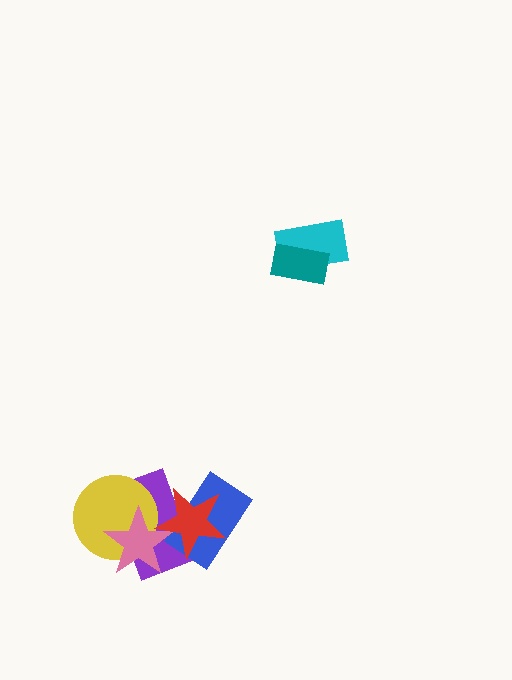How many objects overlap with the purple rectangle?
4 objects overlap with the purple rectangle.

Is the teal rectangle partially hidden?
No, no other shape covers it.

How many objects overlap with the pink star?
3 objects overlap with the pink star.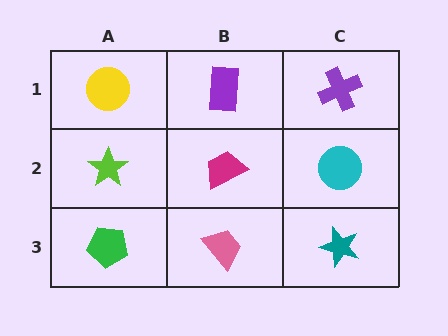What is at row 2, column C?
A cyan circle.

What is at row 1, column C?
A purple cross.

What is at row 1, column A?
A yellow circle.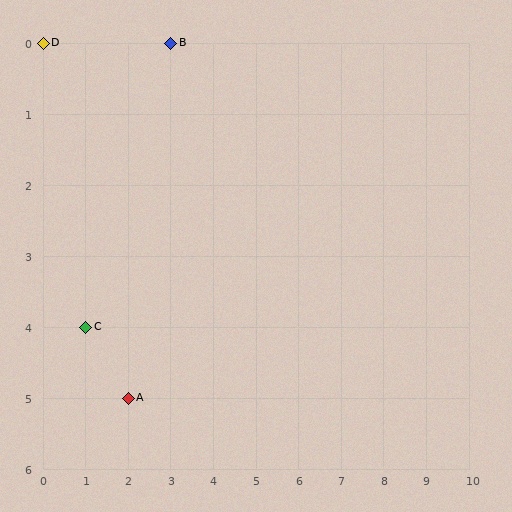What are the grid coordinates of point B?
Point B is at grid coordinates (3, 0).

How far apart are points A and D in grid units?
Points A and D are 2 columns and 5 rows apart (about 5.4 grid units diagonally).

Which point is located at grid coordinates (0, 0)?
Point D is at (0, 0).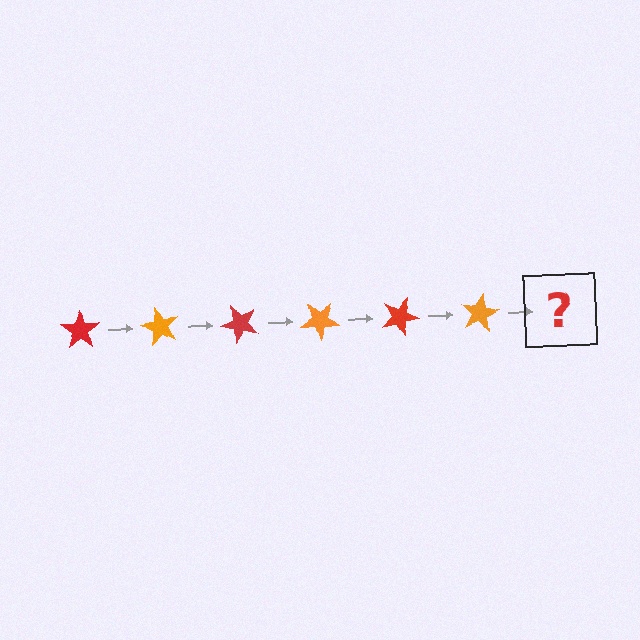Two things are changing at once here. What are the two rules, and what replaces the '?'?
The two rules are that it rotates 60 degrees each step and the color cycles through red and orange. The '?' should be a red star, rotated 360 degrees from the start.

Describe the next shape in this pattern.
It should be a red star, rotated 360 degrees from the start.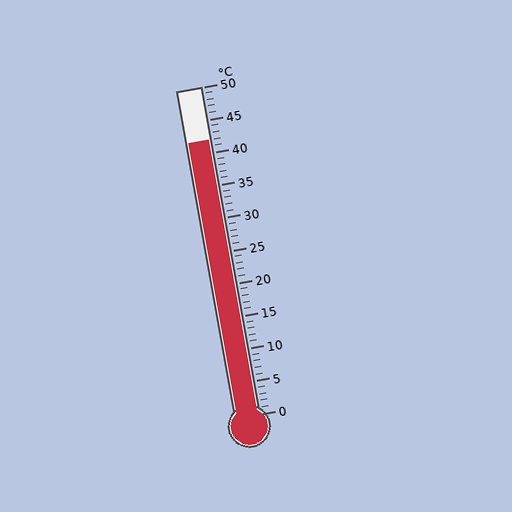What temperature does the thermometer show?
The thermometer shows approximately 42°C.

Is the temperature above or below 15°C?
The temperature is above 15°C.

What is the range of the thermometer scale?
The thermometer scale ranges from 0°C to 50°C.